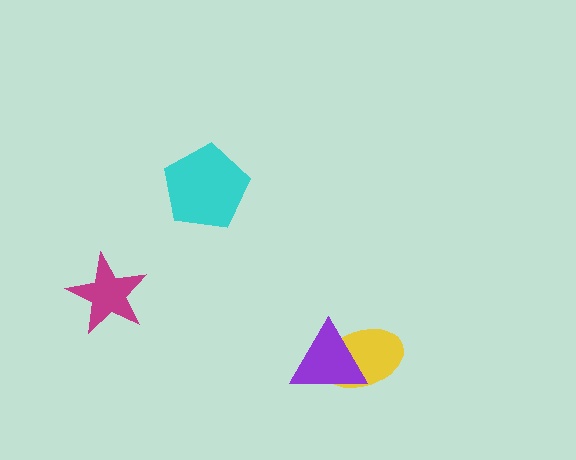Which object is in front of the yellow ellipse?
The purple triangle is in front of the yellow ellipse.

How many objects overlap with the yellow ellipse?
1 object overlaps with the yellow ellipse.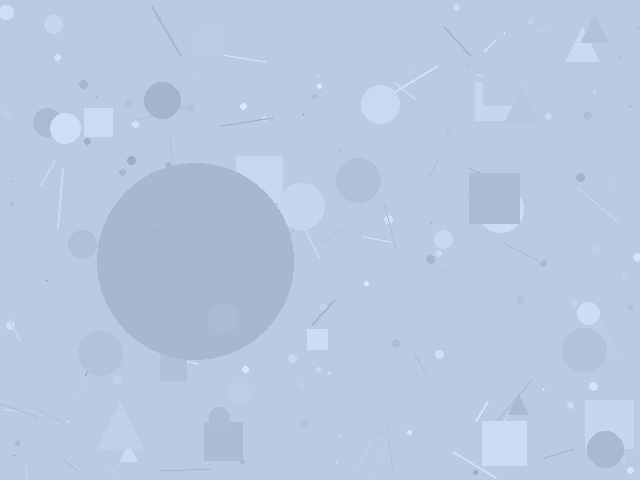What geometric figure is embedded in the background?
A circle is embedded in the background.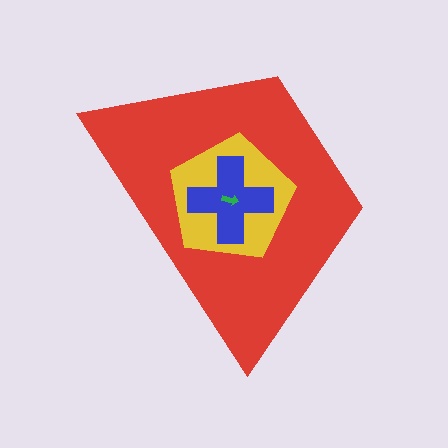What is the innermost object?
The green arrow.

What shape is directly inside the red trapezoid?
The yellow pentagon.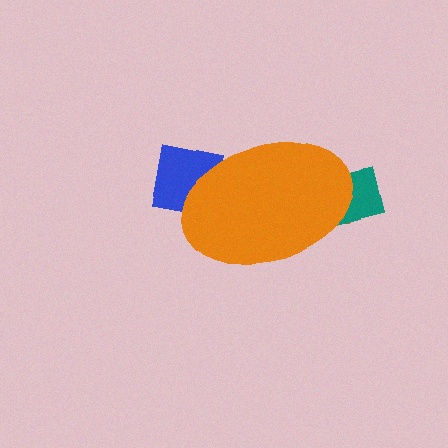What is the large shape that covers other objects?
An orange ellipse.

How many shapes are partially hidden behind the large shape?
3 shapes are partially hidden.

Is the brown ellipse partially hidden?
Yes, the brown ellipse is partially hidden behind the orange ellipse.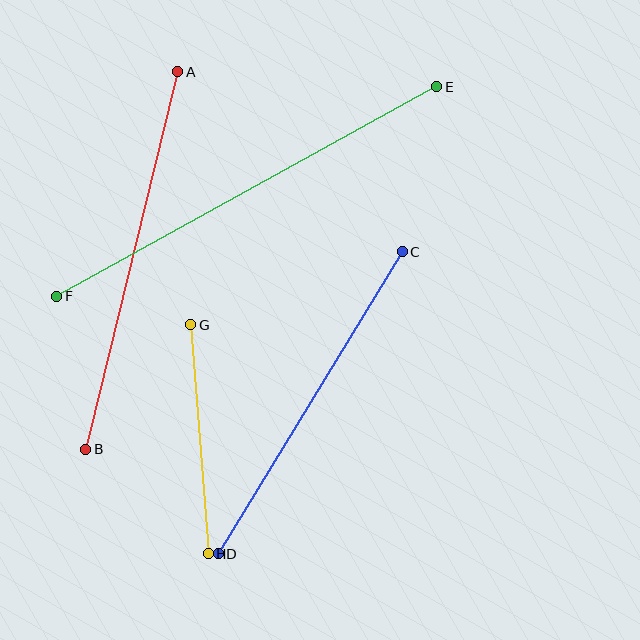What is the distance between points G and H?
The distance is approximately 229 pixels.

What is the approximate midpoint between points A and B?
The midpoint is at approximately (132, 260) pixels.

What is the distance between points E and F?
The distance is approximately 434 pixels.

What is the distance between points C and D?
The distance is approximately 354 pixels.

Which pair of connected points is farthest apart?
Points E and F are farthest apart.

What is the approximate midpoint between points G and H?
The midpoint is at approximately (200, 439) pixels.